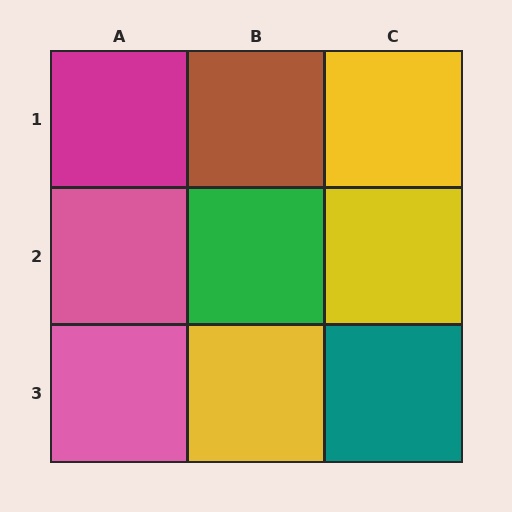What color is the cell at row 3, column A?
Pink.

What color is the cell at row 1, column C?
Yellow.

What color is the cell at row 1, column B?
Brown.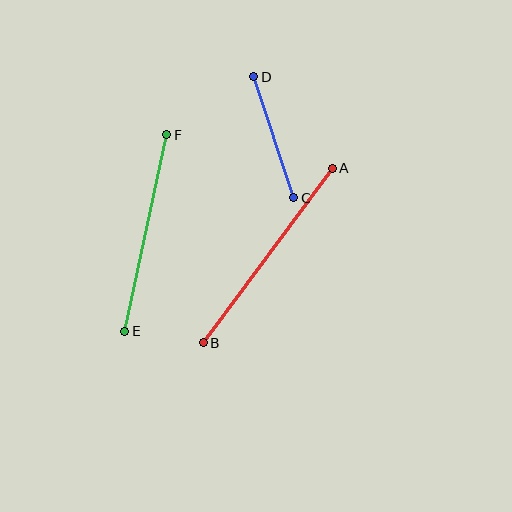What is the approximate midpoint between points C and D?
The midpoint is at approximately (274, 137) pixels.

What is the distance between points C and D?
The distance is approximately 128 pixels.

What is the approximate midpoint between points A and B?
The midpoint is at approximately (268, 256) pixels.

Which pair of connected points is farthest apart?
Points A and B are farthest apart.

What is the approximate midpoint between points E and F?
The midpoint is at approximately (146, 233) pixels.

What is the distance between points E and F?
The distance is approximately 201 pixels.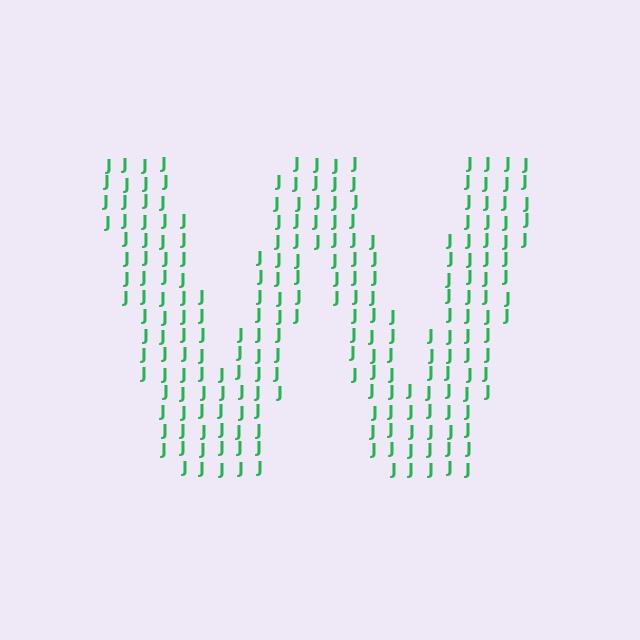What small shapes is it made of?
It is made of small letter J's.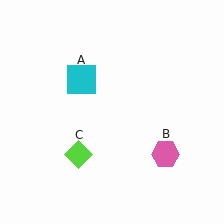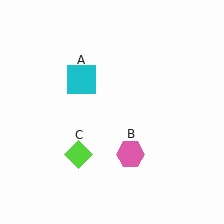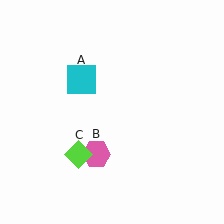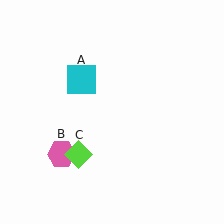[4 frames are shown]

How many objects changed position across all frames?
1 object changed position: pink hexagon (object B).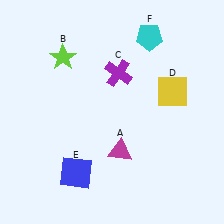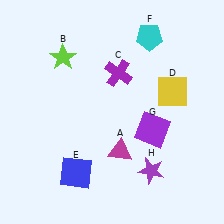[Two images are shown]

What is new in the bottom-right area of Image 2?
A purple square (G) was added in the bottom-right area of Image 2.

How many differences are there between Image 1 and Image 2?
There are 2 differences between the two images.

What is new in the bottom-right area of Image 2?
A purple star (H) was added in the bottom-right area of Image 2.